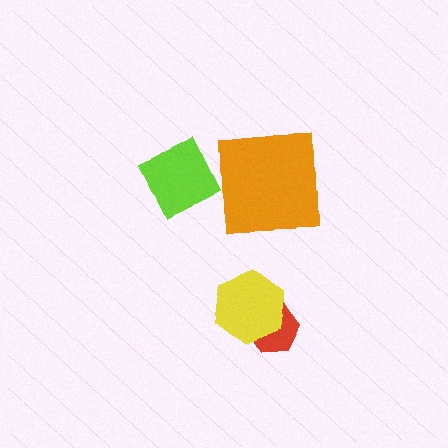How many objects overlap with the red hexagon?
1 object overlaps with the red hexagon.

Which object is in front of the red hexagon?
The yellow hexagon is in front of the red hexagon.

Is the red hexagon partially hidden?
Yes, it is partially covered by another shape.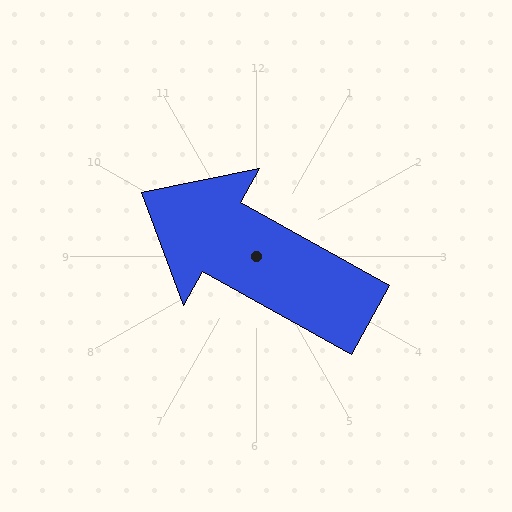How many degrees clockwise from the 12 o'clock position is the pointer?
Approximately 299 degrees.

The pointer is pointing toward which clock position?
Roughly 10 o'clock.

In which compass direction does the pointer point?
Northwest.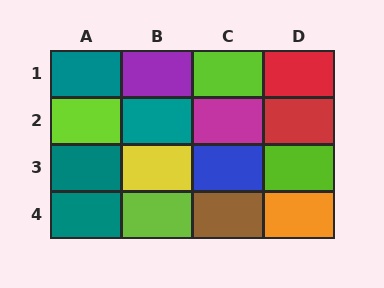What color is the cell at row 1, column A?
Teal.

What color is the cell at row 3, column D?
Lime.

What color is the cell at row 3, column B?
Yellow.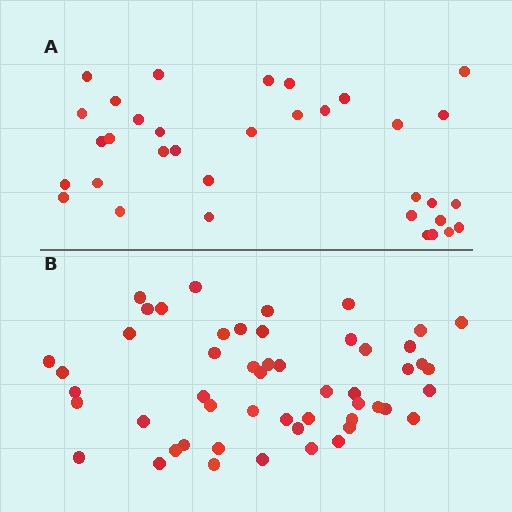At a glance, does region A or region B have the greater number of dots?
Region B (the bottom region) has more dots.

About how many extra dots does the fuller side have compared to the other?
Region B has approximately 20 more dots than region A.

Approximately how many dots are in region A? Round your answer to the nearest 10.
About 30 dots. (The exact count is 34, which rounds to 30.)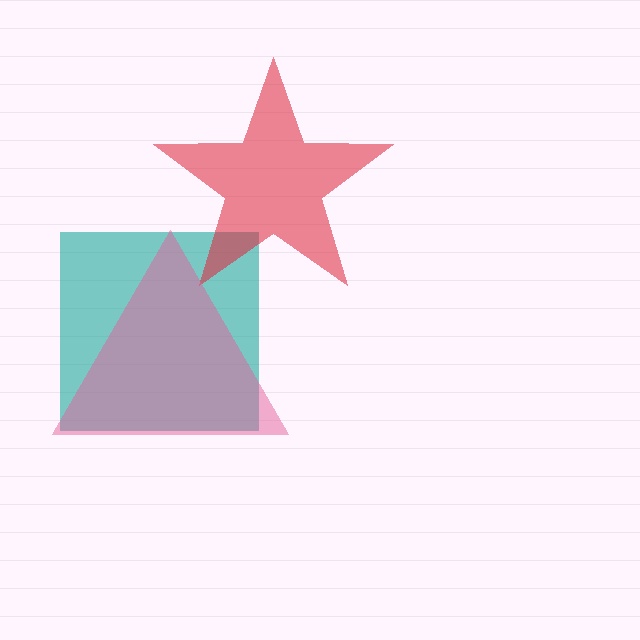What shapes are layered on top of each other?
The layered shapes are: a teal square, a red star, a pink triangle.